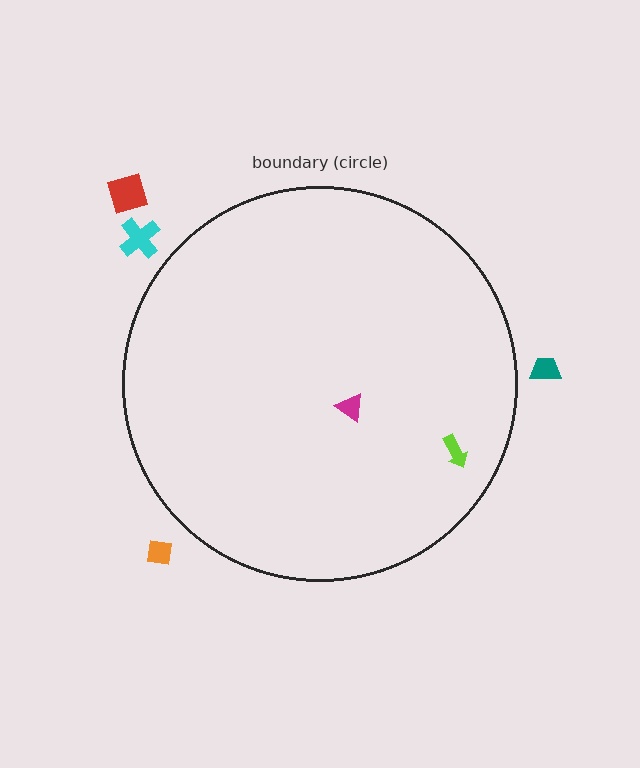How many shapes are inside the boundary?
2 inside, 4 outside.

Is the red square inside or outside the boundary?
Outside.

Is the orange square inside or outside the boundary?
Outside.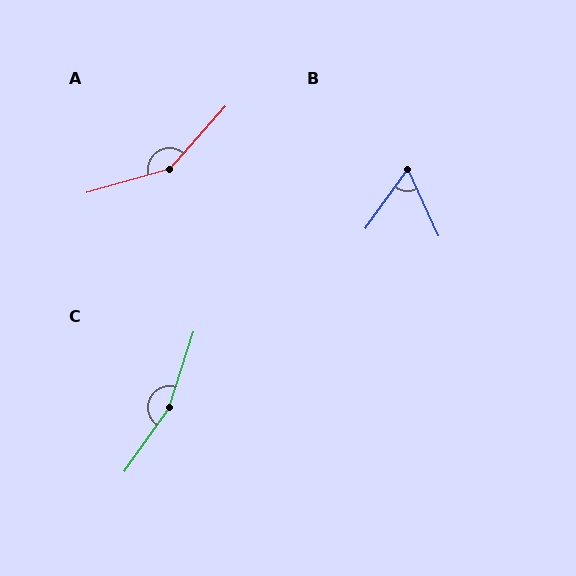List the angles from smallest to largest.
B (60°), A (147°), C (163°).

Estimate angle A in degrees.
Approximately 147 degrees.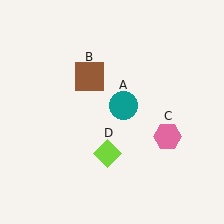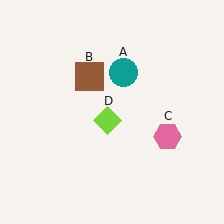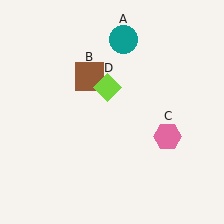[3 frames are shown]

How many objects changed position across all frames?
2 objects changed position: teal circle (object A), lime diamond (object D).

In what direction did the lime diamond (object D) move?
The lime diamond (object D) moved up.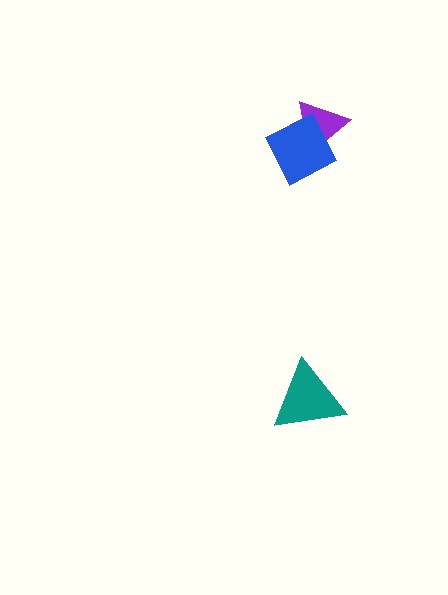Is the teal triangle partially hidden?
No, no other shape covers it.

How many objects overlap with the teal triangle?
0 objects overlap with the teal triangle.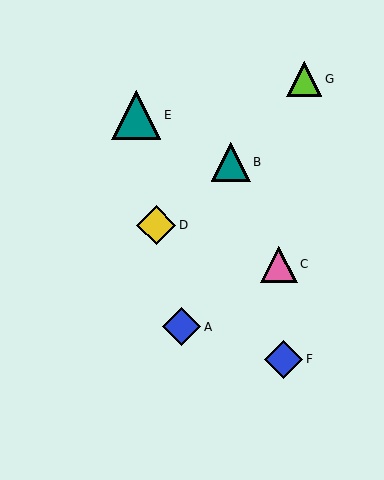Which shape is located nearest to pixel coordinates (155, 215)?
The yellow diamond (labeled D) at (156, 225) is nearest to that location.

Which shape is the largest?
The teal triangle (labeled E) is the largest.